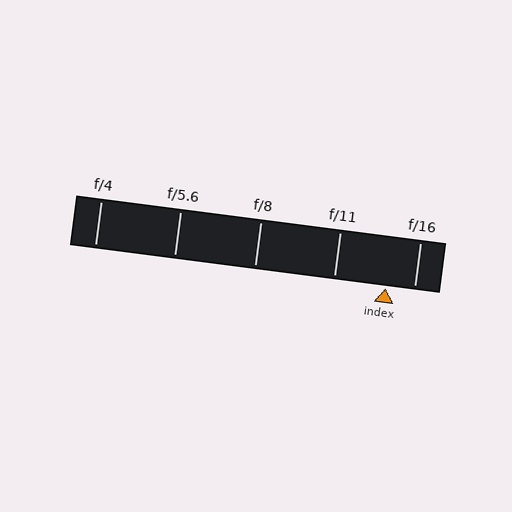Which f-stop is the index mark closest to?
The index mark is closest to f/16.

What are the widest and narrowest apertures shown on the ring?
The widest aperture shown is f/4 and the narrowest is f/16.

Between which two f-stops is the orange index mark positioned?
The index mark is between f/11 and f/16.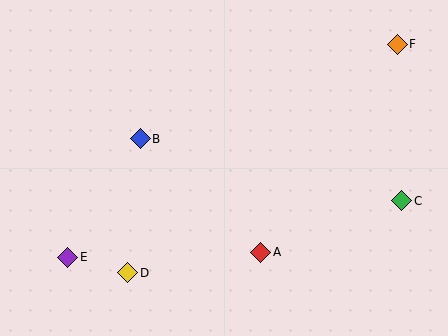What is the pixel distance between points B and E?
The distance between B and E is 139 pixels.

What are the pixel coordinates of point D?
Point D is at (128, 273).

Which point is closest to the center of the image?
Point B at (140, 139) is closest to the center.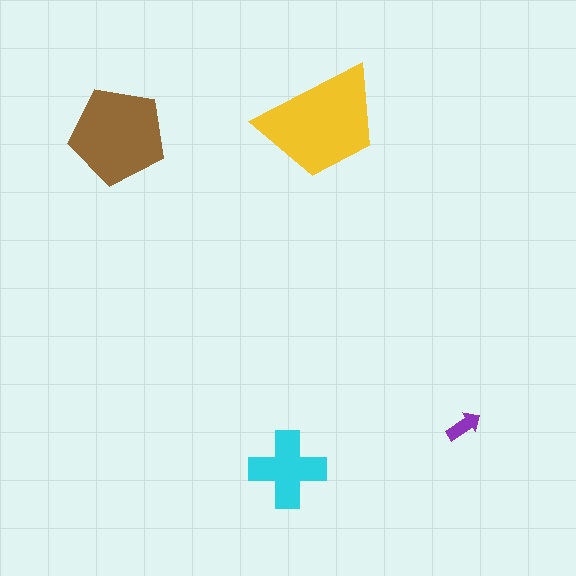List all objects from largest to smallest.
The yellow trapezoid, the brown pentagon, the cyan cross, the purple arrow.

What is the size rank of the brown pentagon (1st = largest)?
2nd.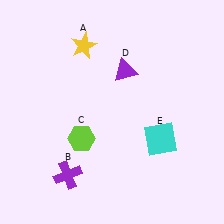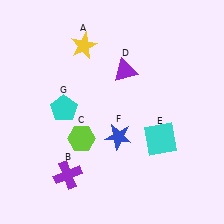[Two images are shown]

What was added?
A blue star (F), a cyan pentagon (G) were added in Image 2.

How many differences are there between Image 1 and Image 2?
There are 2 differences between the two images.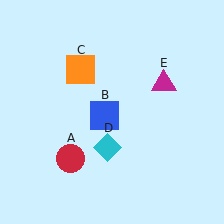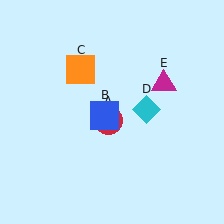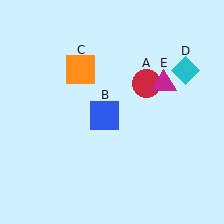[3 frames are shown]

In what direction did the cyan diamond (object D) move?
The cyan diamond (object D) moved up and to the right.